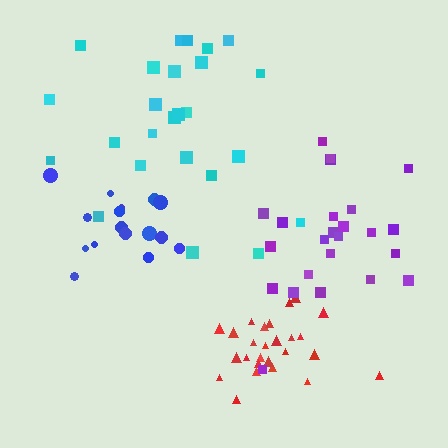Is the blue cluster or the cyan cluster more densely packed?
Blue.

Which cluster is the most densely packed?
Red.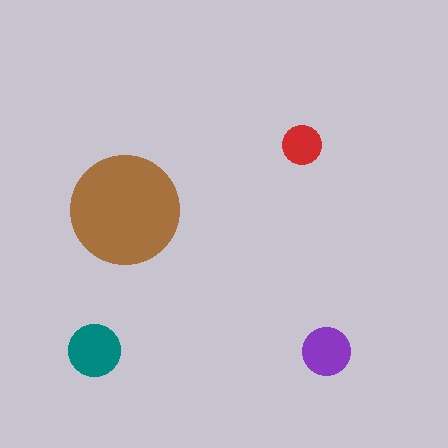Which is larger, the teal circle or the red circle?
The teal one.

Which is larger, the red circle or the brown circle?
The brown one.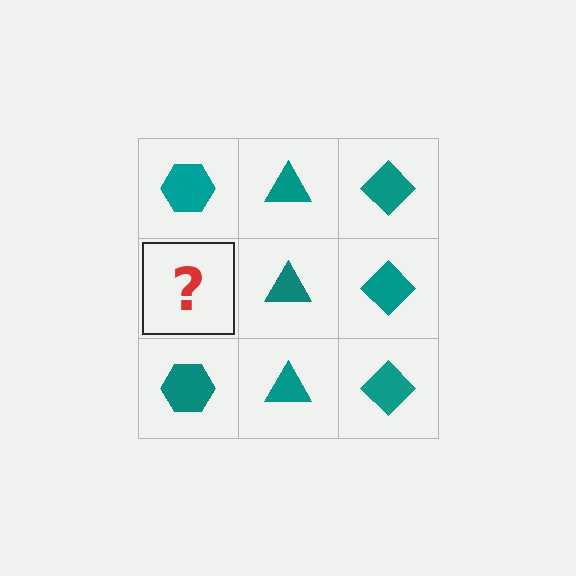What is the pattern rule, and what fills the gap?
The rule is that each column has a consistent shape. The gap should be filled with a teal hexagon.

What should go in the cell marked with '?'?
The missing cell should contain a teal hexagon.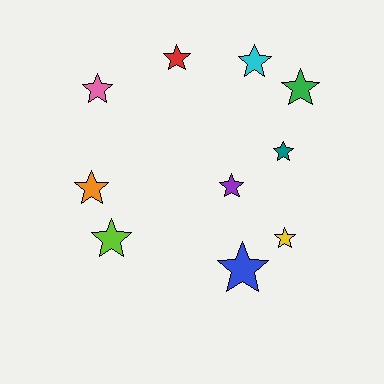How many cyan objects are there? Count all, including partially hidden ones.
There is 1 cyan object.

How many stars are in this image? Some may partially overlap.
There are 10 stars.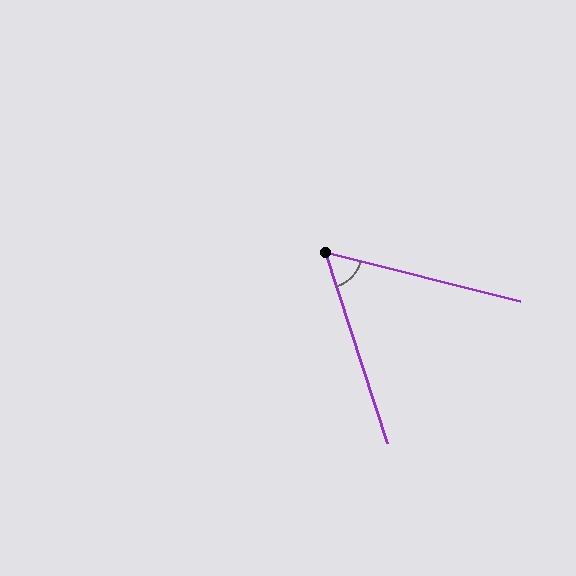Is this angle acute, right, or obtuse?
It is acute.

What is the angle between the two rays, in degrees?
Approximately 58 degrees.